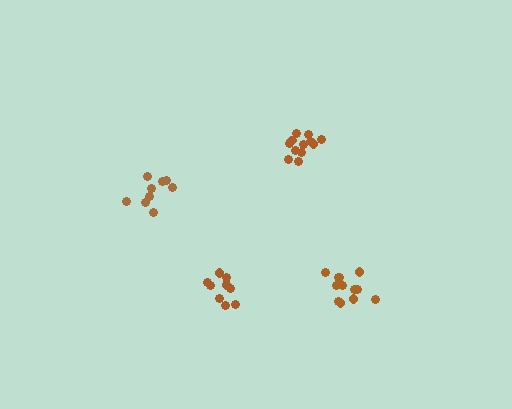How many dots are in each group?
Group 1: 10 dots, Group 2: 12 dots, Group 3: 9 dots, Group 4: 12 dots (43 total).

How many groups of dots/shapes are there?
There are 4 groups.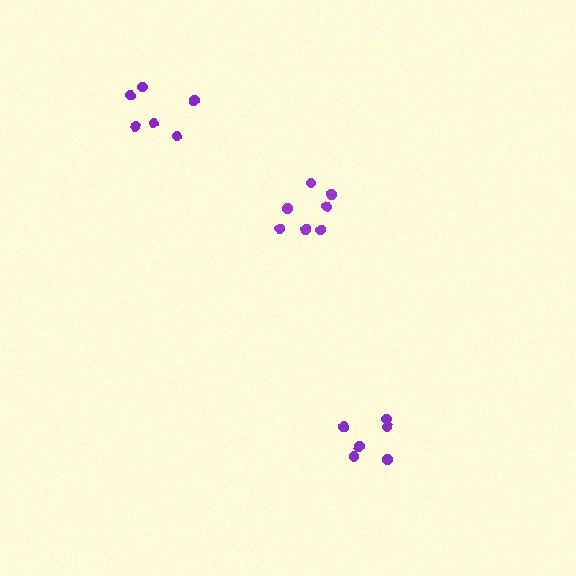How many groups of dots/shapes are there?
There are 3 groups.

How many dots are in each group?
Group 1: 6 dots, Group 2: 7 dots, Group 3: 6 dots (19 total).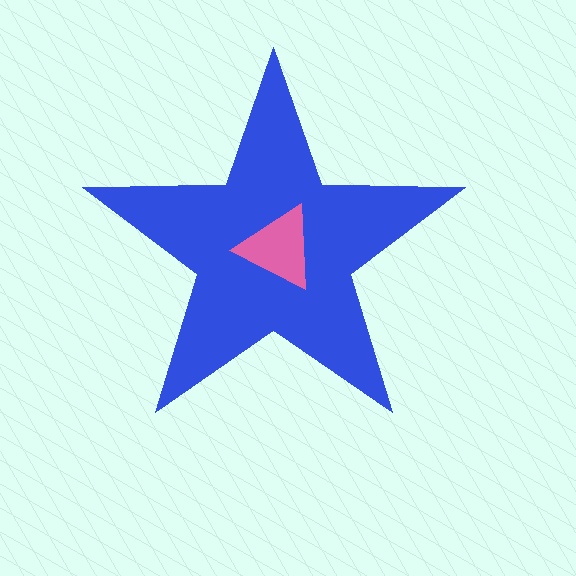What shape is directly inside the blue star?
The pink triangle.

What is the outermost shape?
The blue star.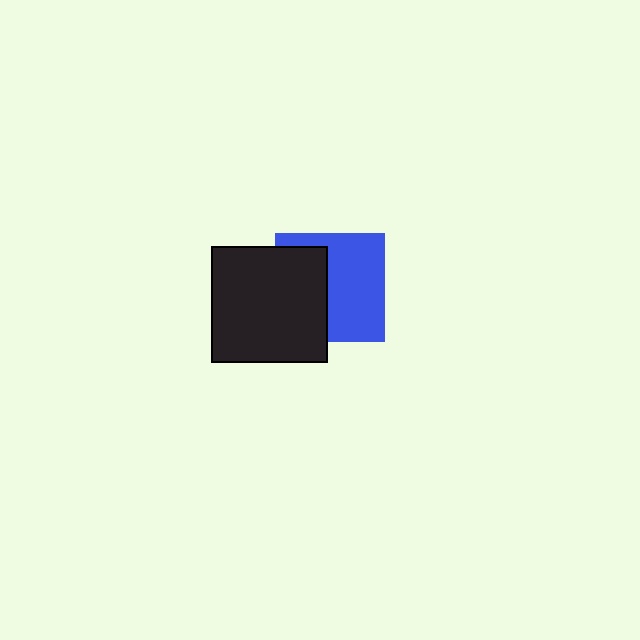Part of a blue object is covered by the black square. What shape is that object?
It is a square.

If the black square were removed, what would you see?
You would see the complete blue square.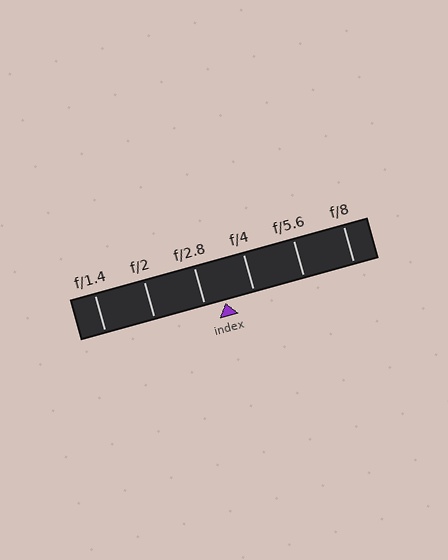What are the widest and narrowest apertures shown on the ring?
The widest aperture shown is f/1.4 and the narrowest is f/8.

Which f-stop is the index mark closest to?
The index mark is closest to f/2.8.